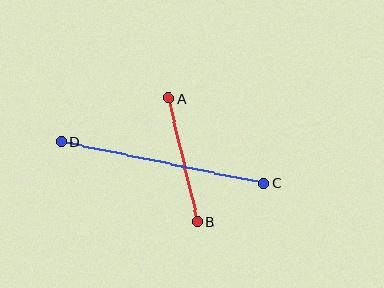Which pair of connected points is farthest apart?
Points C and D are farthest apart.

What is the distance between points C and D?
The distance is approximately 207 pixels.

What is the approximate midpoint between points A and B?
The midpoint is at approximately (183, 160) pixels.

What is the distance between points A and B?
The distance is approximately 127 pixels.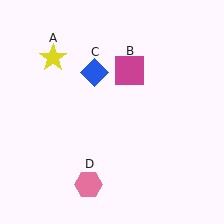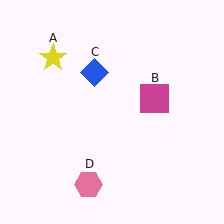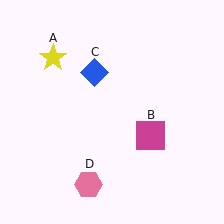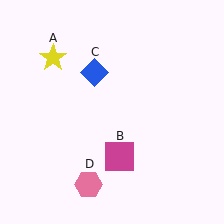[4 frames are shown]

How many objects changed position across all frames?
1 object changed position: magenta square (object B).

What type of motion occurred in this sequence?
The magenta square (object B) rotated clockwise around the center of the scene.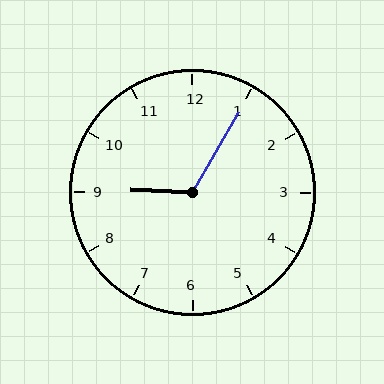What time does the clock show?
9:05.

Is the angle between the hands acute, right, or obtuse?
It is obtuse.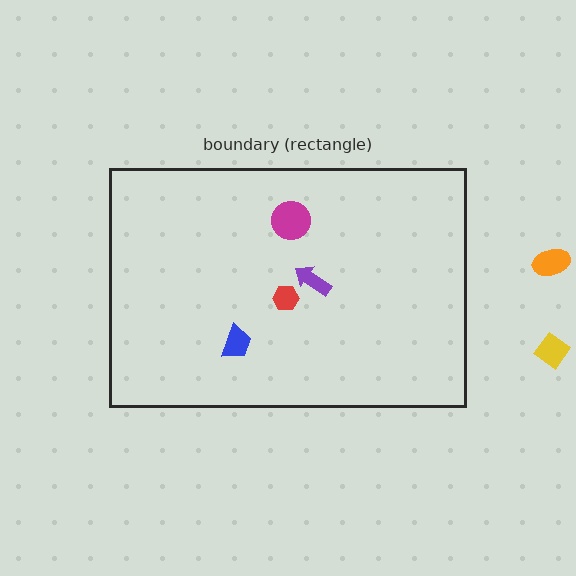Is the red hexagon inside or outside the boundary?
Inside.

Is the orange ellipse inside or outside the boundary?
Outside.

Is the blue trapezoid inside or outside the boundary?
Inside.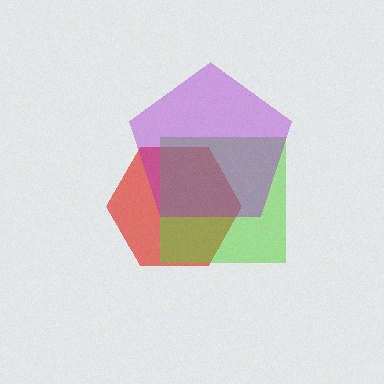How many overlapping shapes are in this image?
There are 3 overlapping shapes in the image.